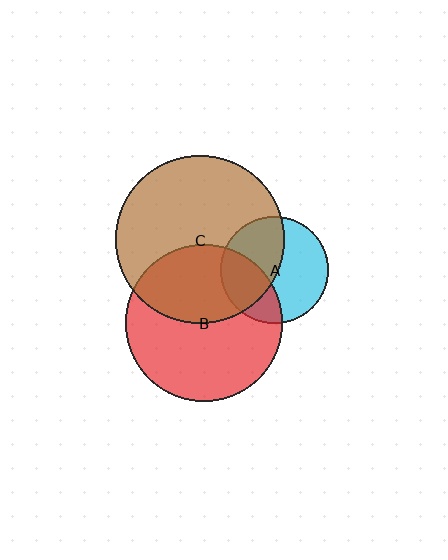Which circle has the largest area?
Circle C (brown).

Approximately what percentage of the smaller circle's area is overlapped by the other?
Approximately 30%.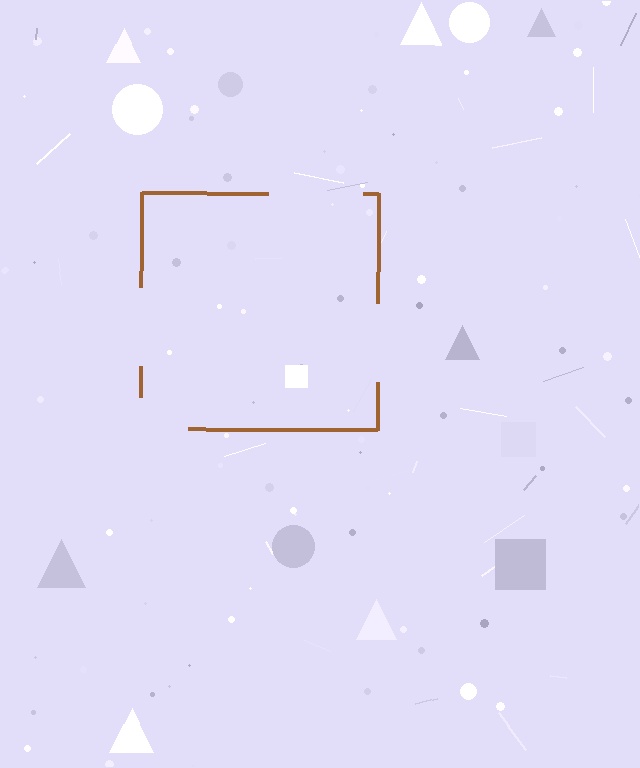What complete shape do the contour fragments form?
The contour fragments form a square.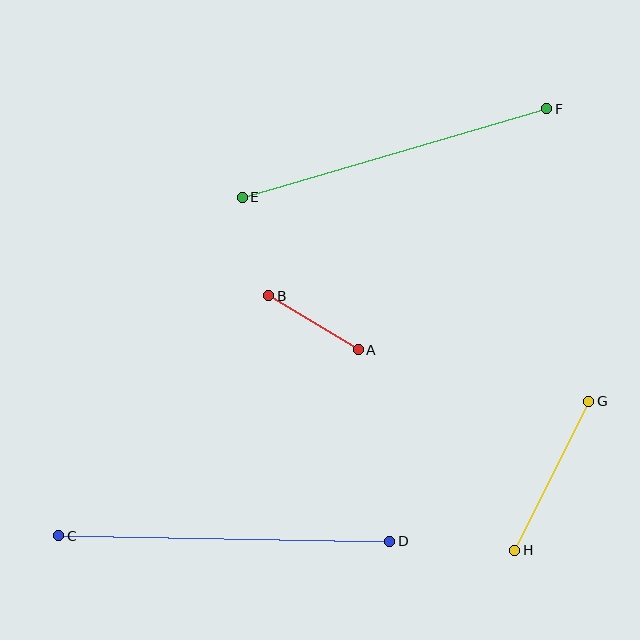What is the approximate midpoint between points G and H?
The midpoint is at approximately (552, 476) pixels.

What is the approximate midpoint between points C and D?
The midpoint is at approximately (224, 538) pixels.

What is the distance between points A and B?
The distance is approximately 105 pixels.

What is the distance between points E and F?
The distance is approximately 317 pixels.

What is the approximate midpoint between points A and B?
The midpoint is at approximately (314, 323) pixels.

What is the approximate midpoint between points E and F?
The midpoint is at approximately (394, 153) pixels.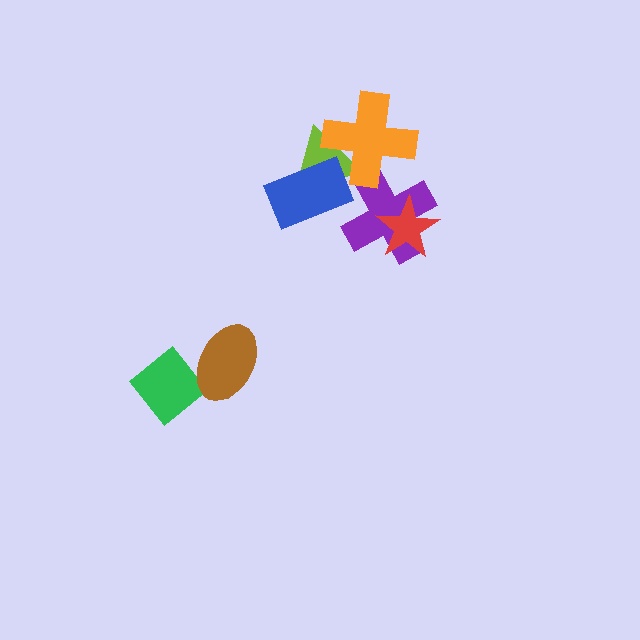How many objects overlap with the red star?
1 object overlaps with the red star.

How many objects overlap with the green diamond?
0 objects overlap with the green diamond.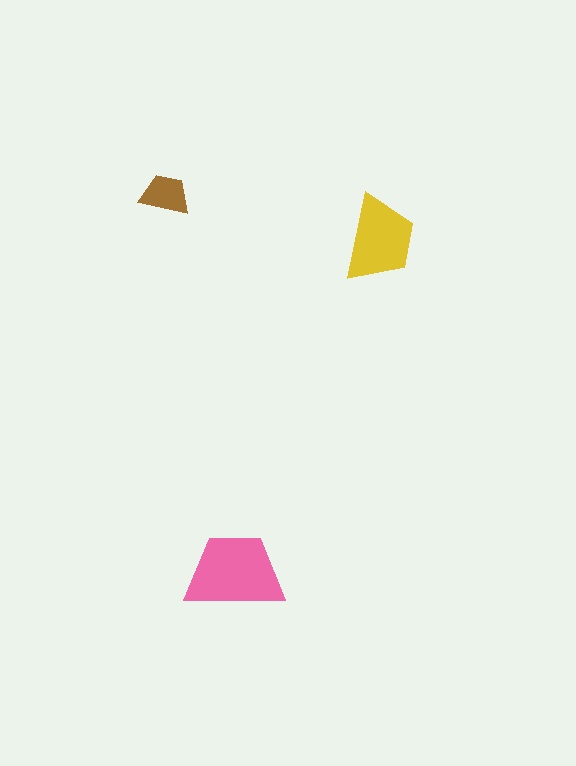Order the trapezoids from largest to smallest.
the pink one, the yellow one, the brown one.